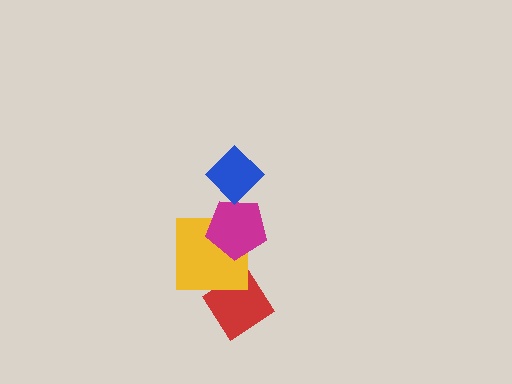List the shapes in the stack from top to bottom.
From top to bottom: the blue diamond, the magenta pentagon, the yellow square, the red diamond.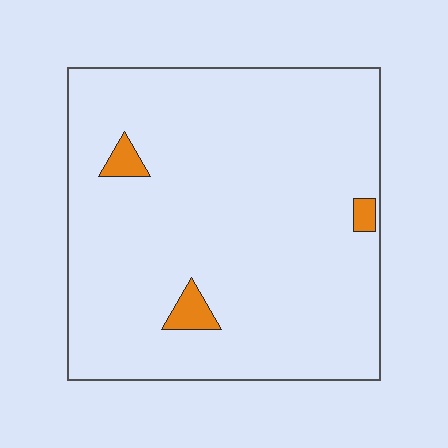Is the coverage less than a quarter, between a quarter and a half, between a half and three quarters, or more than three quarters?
Less than a quarter.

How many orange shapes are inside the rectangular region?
3.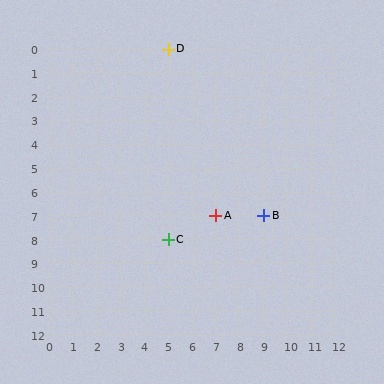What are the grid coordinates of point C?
Point C is at grid coordinates (5, 8).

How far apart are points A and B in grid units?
Points A and B are 2 columns apart.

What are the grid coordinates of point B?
Point B is at grid coordinates (9, 7).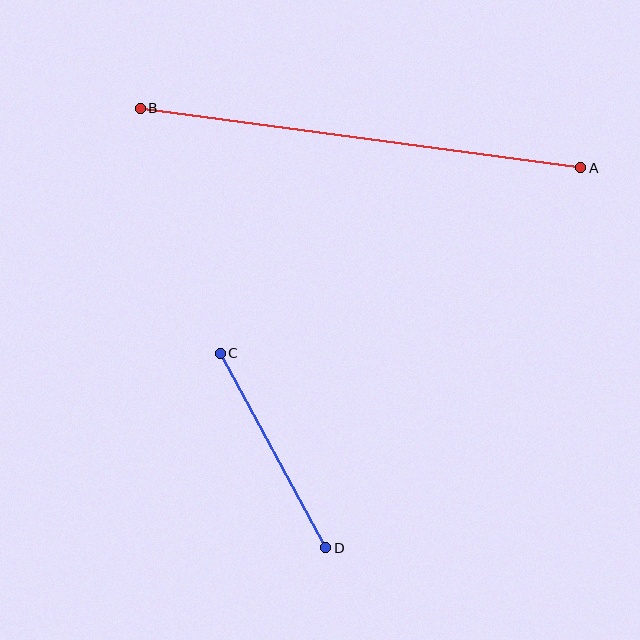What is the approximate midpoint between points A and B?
The midpoint is at approximately (361, 138) pixels.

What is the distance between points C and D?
The distance is approximately 222 pixels.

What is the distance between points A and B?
The distance is approximately 445 pixels.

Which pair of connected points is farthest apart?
Points A and B are farthest apart.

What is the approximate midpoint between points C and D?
The midpoint is at approximately (273, 450) pixels.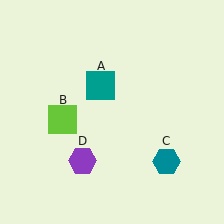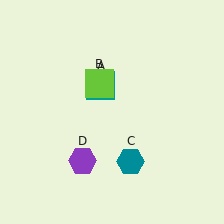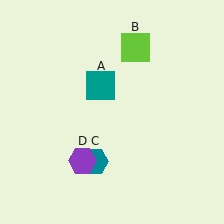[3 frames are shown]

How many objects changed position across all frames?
2 objects changed position: lime square (object B), teal hexagon (object C).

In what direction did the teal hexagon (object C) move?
The teal hexagon (object C) moved left.